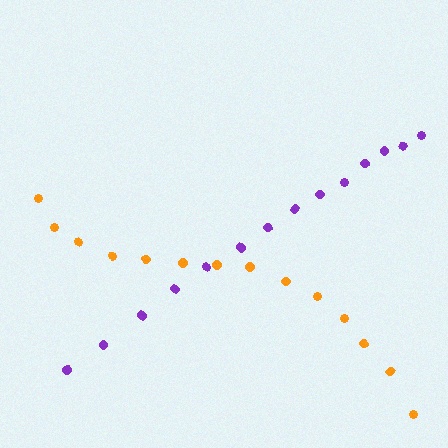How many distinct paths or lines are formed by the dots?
There are 2 distinct paths.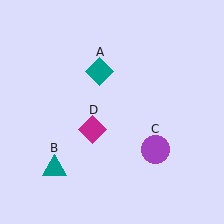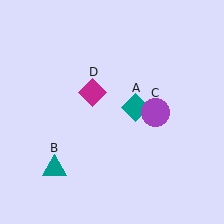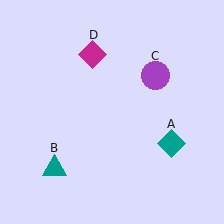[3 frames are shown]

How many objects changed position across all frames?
3 objects changed position: teal diamond (object A), purple circle (object C), magenta diamond (object D).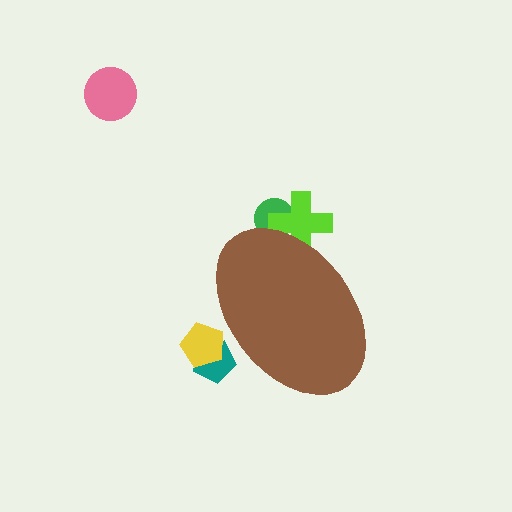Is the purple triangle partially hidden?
Yes, the purple triangle is partially hidden behind the brown ellipse.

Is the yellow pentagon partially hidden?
Yes, the yellow pentagon is partially hidden behind the brown ellipse.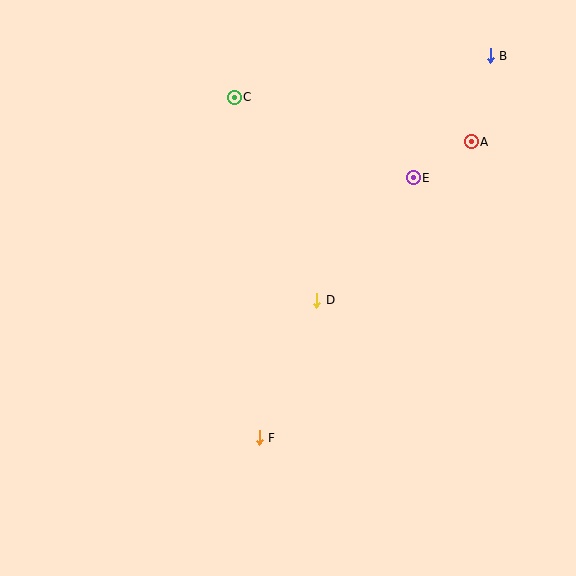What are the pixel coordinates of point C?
Point C is at (234, 97).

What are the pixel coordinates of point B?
Point B is at (490, 56).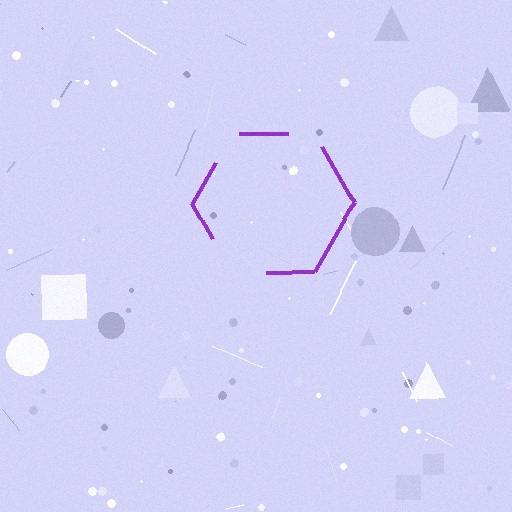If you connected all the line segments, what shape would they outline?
They would outline a hexagon.